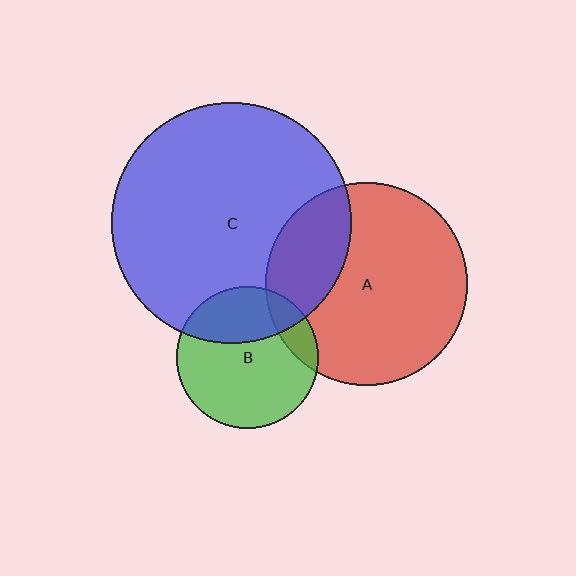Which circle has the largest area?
Circle C (blue).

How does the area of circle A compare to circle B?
Approximately 2.0 times.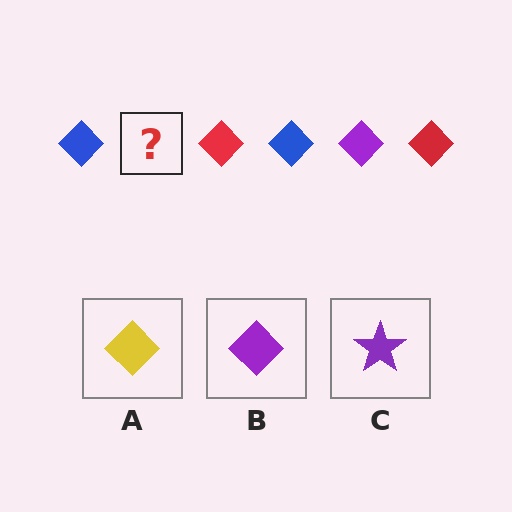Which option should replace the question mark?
Option B.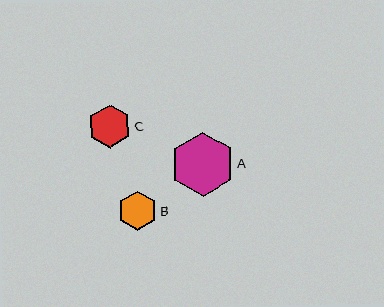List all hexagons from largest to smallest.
From largest to smallest: A, C, B.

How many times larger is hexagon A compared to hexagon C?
Hexagon A is approximately 1.5 times the size of hexagon C.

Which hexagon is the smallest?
Hexagon B is the smallest with a size of approximately 39 pixels.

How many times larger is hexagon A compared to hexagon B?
Hexagon A is approximately 1.6 times the size of hexagon B.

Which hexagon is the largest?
Hexagon A is the largest with a size of approximately 64 pixels.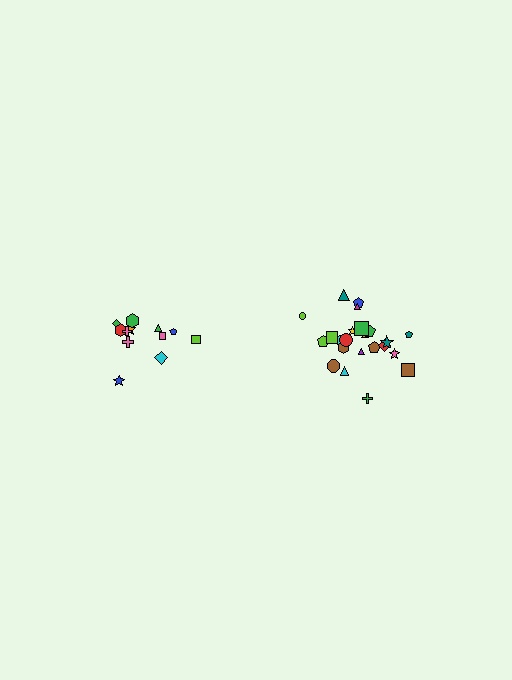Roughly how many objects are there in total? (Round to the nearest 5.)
Roughly 35 objects in total.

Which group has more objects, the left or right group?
The right group.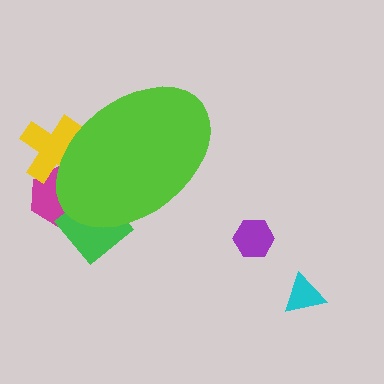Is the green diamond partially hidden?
Yes, the green diamond is partially hidden behind the lime ellipse.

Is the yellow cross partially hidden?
Yes, the yellow cross is partially hidden behind the lime ellipse.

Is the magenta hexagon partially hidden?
Yes, the magenta hexagon is partially hidden behind the lime ellipse.